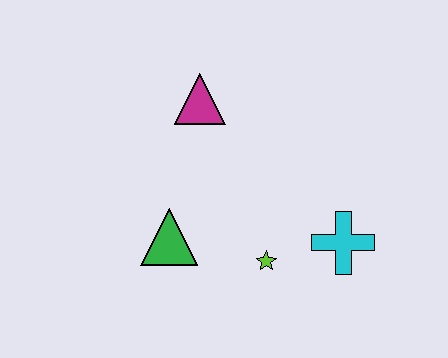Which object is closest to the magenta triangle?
The green triangle is closest to the magenta triangle.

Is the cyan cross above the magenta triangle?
No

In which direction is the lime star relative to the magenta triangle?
The lime star is below the magenta triangle.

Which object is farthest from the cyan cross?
The magenta triangle is farthest from the cyan cross.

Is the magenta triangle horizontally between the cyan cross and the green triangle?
Yes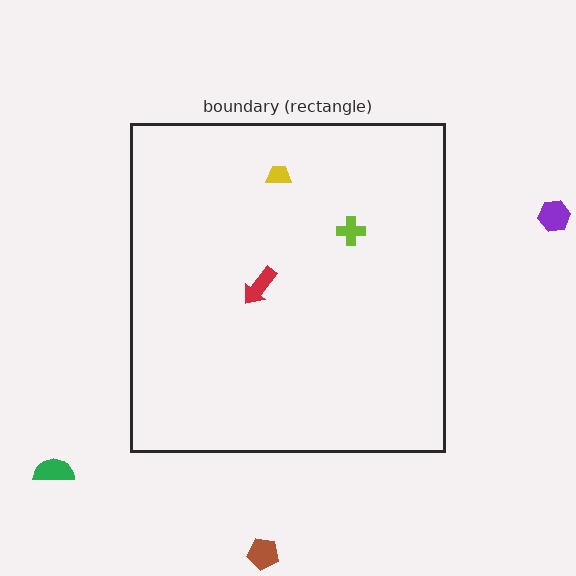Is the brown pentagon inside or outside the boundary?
Outside.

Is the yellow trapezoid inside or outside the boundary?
Inside.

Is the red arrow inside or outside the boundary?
Inside.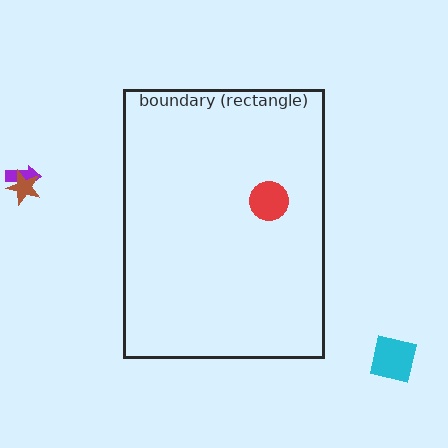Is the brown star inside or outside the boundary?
Outside.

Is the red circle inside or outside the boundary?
Inside.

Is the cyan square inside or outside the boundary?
Outside.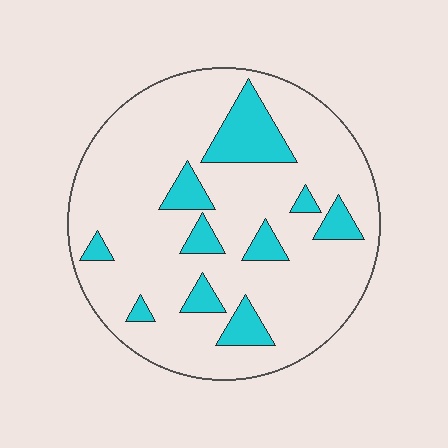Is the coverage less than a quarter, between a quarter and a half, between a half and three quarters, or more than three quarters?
Less than a quarter.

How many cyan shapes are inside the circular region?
10.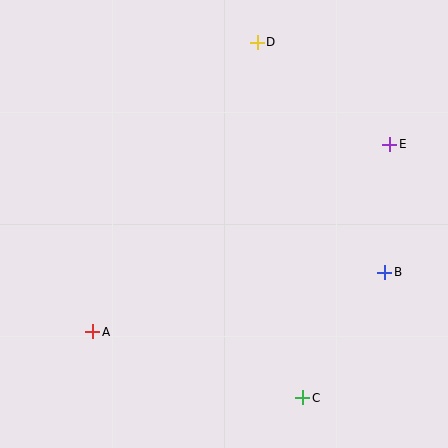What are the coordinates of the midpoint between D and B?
The midpoint between D and B is at (321, 157).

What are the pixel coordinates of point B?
Point B is at (385, 272).